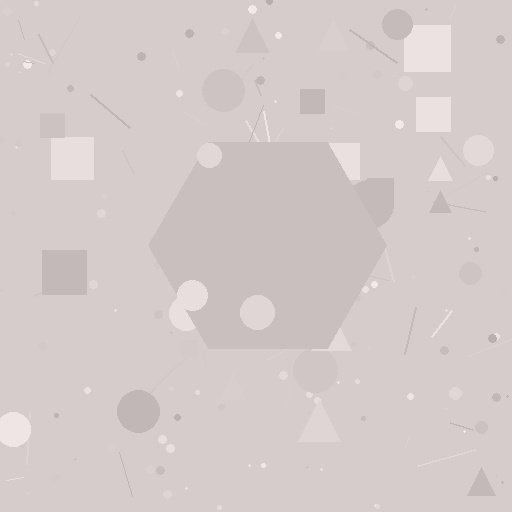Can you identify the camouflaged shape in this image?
The camouflaged shape is a hexagon.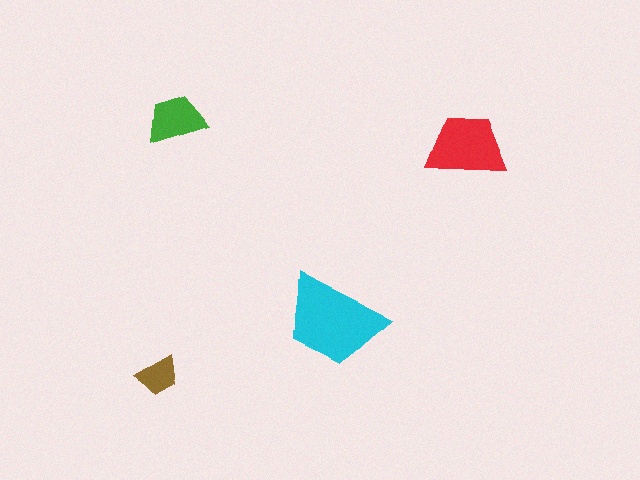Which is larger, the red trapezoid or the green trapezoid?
The red one.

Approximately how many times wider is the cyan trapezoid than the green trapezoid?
About 1.5 times wider.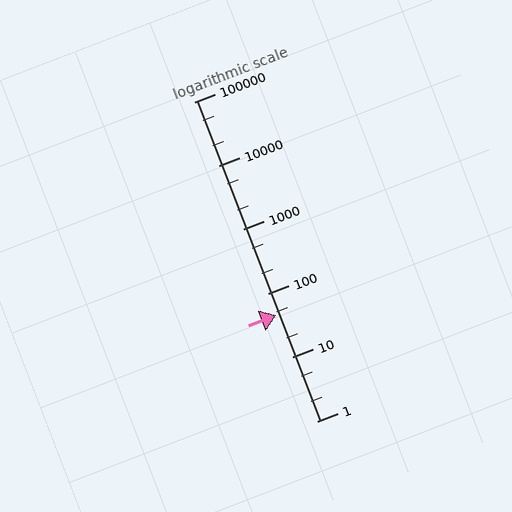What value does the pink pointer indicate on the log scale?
The pointer indicates approximately 45.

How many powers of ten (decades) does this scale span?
The scale spans 5 decades, from 1 to 100000.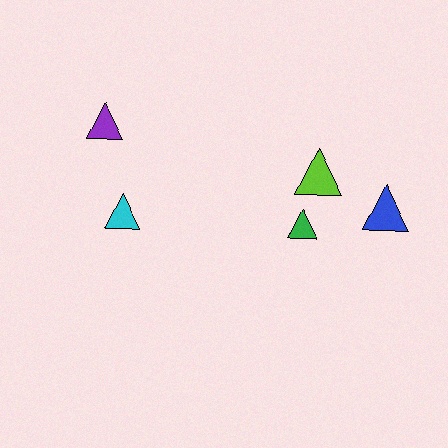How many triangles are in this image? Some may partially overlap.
There are 5 triangles.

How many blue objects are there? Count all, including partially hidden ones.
There is 1 blue object.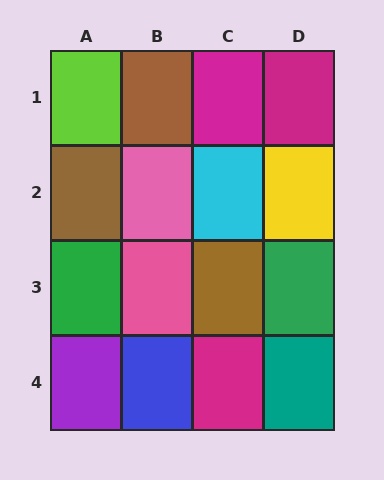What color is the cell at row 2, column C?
Cyan.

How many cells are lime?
1 cell is lime.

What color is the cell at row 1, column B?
Brown.